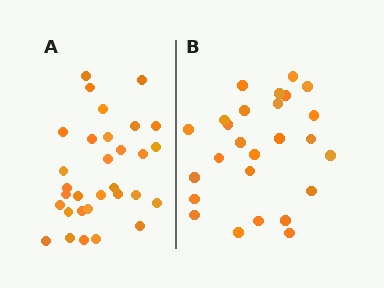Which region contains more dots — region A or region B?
Region A (the left region) has more dots.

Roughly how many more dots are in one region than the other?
Region A has about 5 more dots than region B.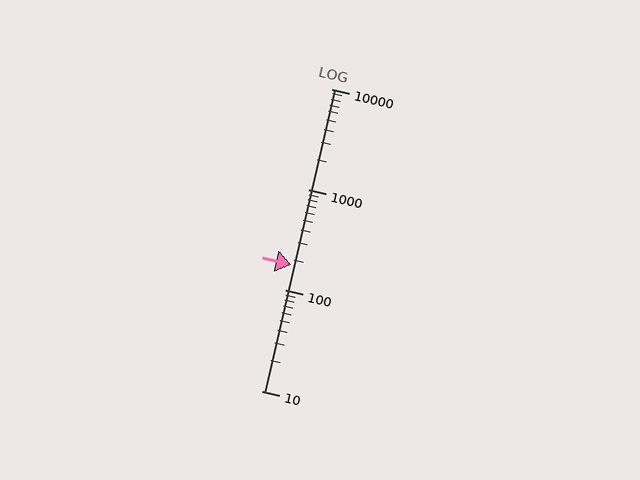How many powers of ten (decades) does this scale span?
The scale spans 3 decades, from 10 to 10000.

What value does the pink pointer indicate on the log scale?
The pointer indicates approximately 180.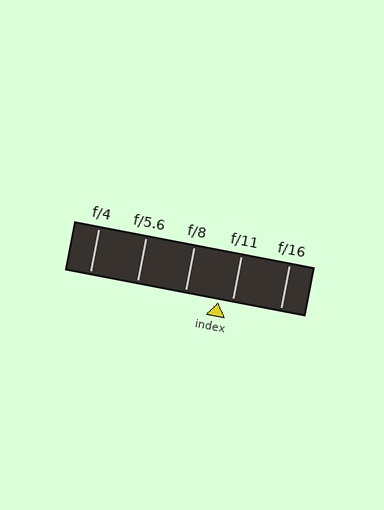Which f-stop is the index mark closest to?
The index mark is closest to f/11.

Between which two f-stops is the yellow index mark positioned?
The index mark is between f/8 and f/11.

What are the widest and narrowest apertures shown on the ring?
The widest aperture shown is f/4 and the narrowest is f/16.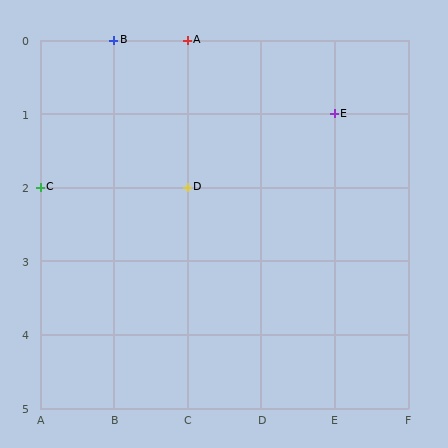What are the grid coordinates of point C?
Point C is at grid coordinates (A, 2).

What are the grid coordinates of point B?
Point B is at grid coordinates (B, 0).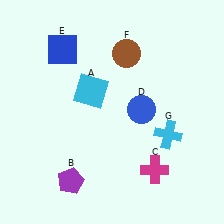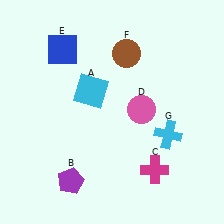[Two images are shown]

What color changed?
The circle (D) changed from blue in Image 1 to pink in Image 2.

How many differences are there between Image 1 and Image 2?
There is 1 difference between the two images.